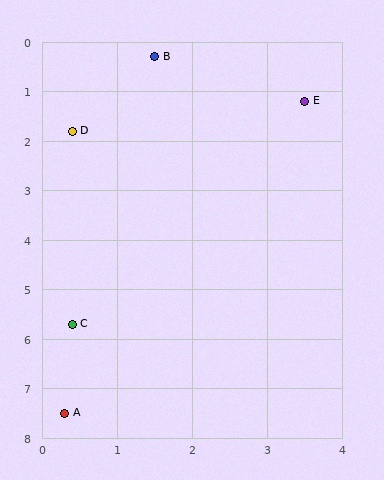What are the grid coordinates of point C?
Point C is at approximately (0.4, 5.7).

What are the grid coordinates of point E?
Point E is at approximately (3.5, 1.2).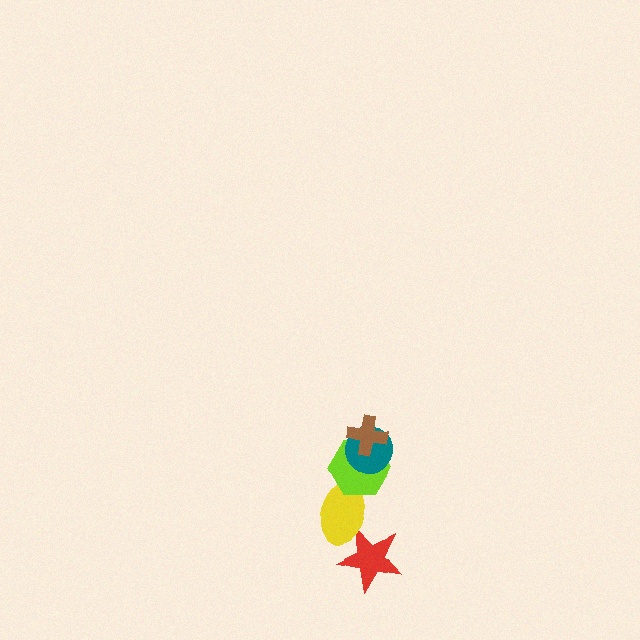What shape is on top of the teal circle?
The brown cross is on top of the teal circle.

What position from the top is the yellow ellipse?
The yellow ellipse is 4th from the top.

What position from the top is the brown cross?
The brown cross is 1st from the top.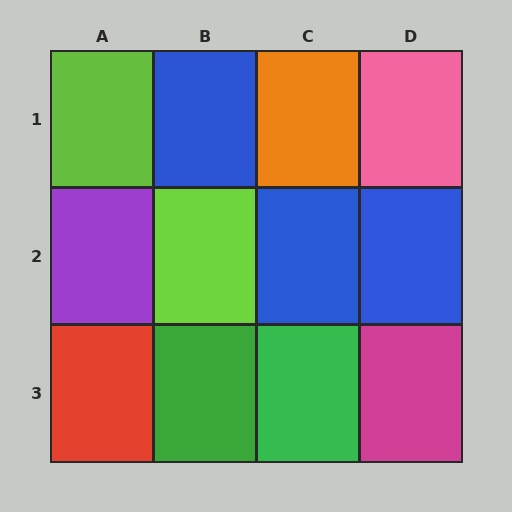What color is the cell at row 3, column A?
Red.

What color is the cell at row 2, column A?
Purple.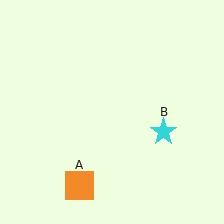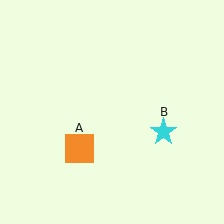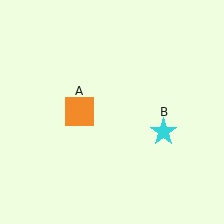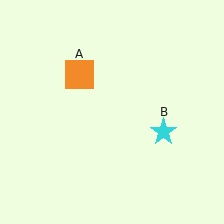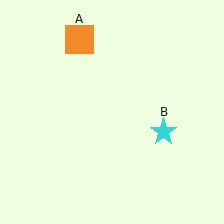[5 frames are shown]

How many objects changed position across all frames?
1 object changed position: orange square (object A).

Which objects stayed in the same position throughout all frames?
Cyan star (object B) remained stationary.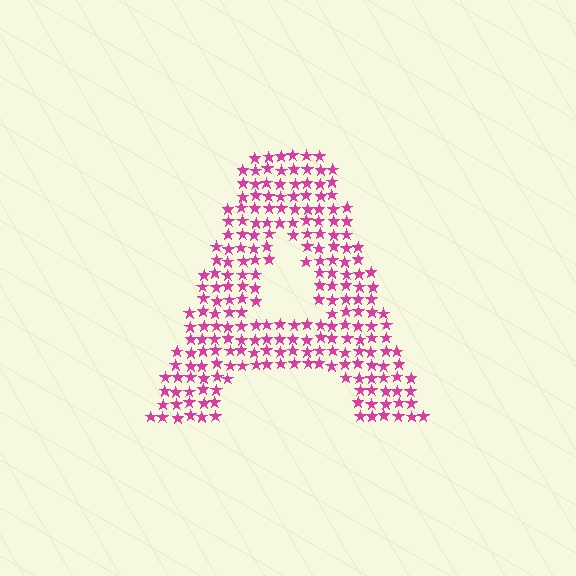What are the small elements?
The small elements are stars.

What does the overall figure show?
The overall figure shows the letter A.